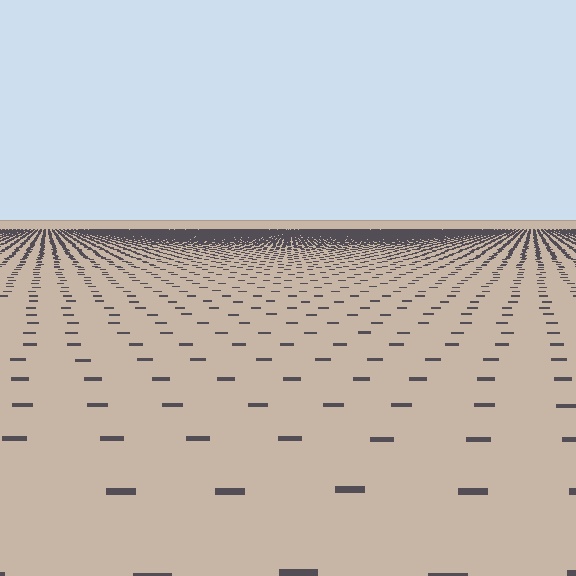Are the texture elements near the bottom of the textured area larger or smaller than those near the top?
Larger. Near the bottom, elements are closer to the viewer and appear at a bigger on-screen size.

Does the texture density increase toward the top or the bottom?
Density increases toward the top.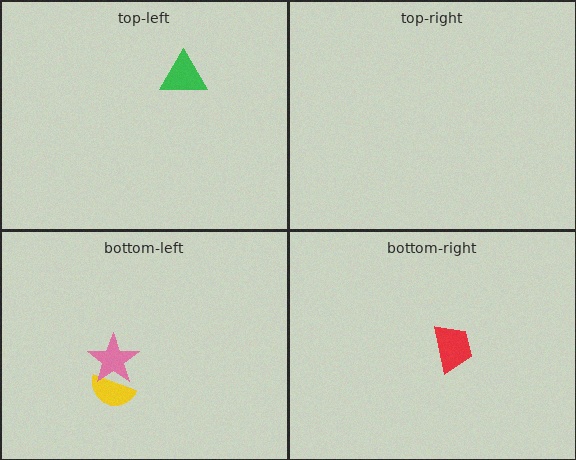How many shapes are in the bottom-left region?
2.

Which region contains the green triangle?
The top-left region.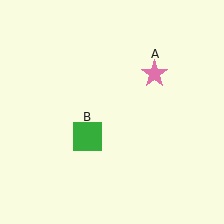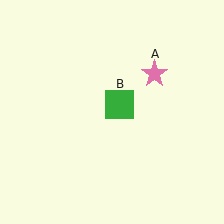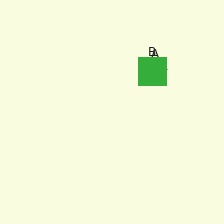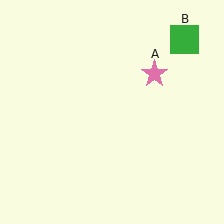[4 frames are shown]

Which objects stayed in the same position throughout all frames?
Pink star (object A) remained stationary.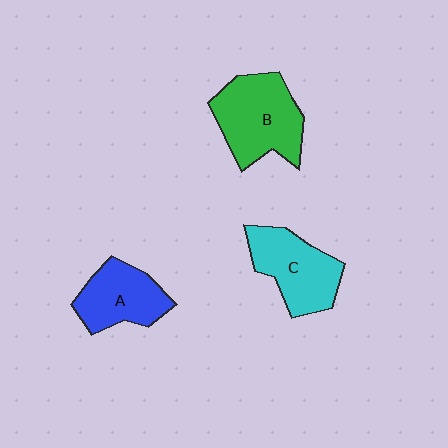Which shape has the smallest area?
Shape A (blue).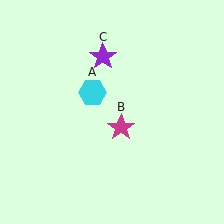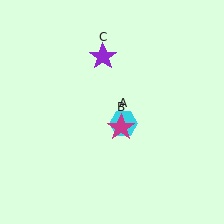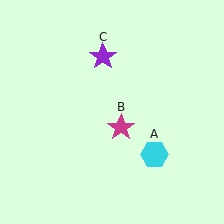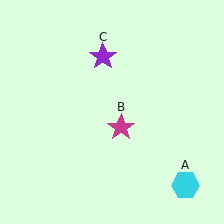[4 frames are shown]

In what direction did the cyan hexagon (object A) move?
The cyan hexagon (object A) moved down and to the right.